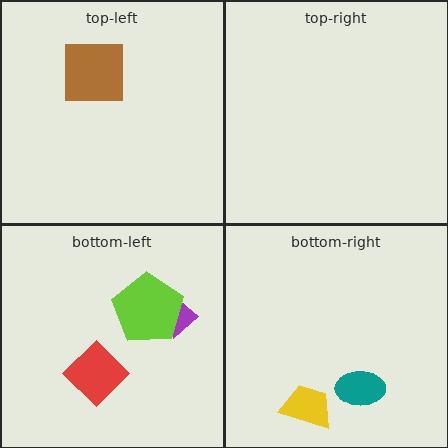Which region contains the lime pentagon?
The bottom-left region.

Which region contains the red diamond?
The bottom-left region.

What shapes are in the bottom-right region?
The teal ellipse, the yellow trapezoid.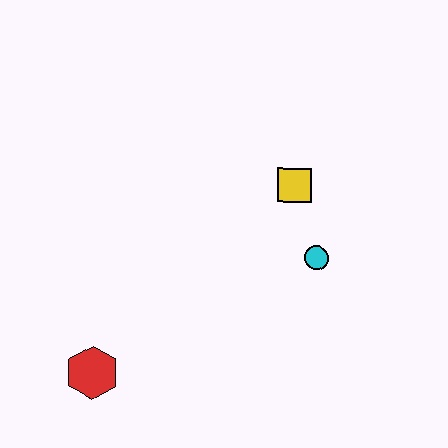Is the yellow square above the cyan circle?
Yes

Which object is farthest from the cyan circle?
The red hexagon is farthest from the cyan circle.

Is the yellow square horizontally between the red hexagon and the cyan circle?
Yes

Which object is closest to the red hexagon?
The cyan circle is closest to the red hexagon.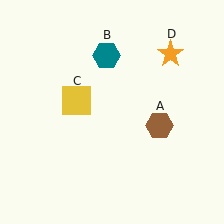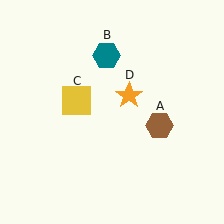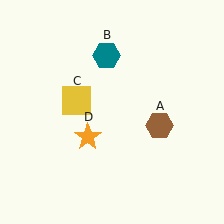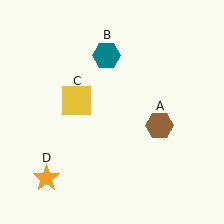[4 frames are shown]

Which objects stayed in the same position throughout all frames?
Brown hexagon (object A) and teal hexagon (object B) and yellow square (object C) remained stationary.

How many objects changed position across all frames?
1 object changed position: orange star (object D).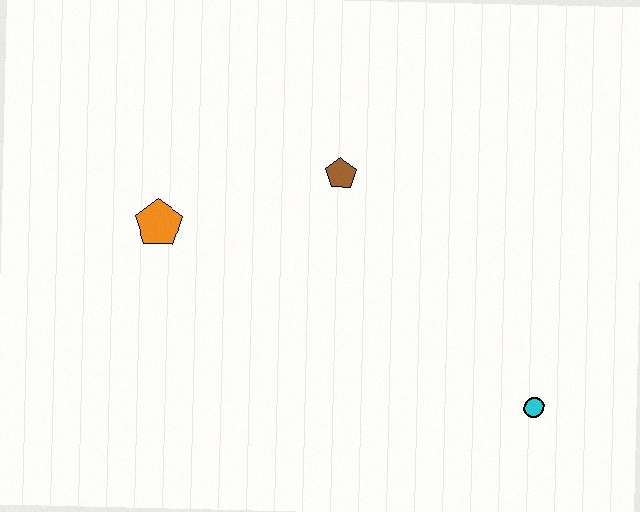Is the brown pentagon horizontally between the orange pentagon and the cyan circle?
Yes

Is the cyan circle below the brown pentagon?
Yes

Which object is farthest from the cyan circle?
The orange pentagon is farthest from the cyan circle.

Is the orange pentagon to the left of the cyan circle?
Yes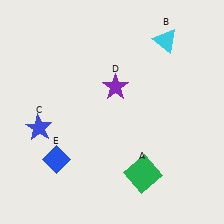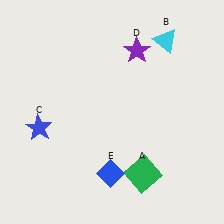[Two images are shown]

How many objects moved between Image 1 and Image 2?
2 objects moved between the two images.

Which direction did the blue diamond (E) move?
The blue diamond (E) moved right.